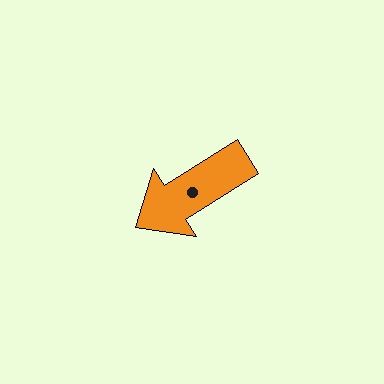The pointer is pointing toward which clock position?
Roughly 8 o'clock.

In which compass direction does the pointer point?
Southwest.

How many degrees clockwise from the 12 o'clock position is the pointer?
Approximately 238 degrees.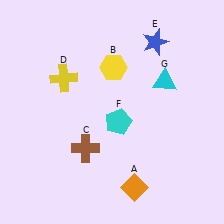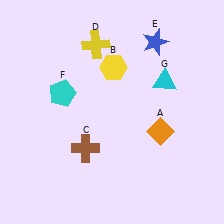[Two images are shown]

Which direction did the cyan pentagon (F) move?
The cyan pentagon (F) moved left.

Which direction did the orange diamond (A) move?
The orange diamond (A) moved up.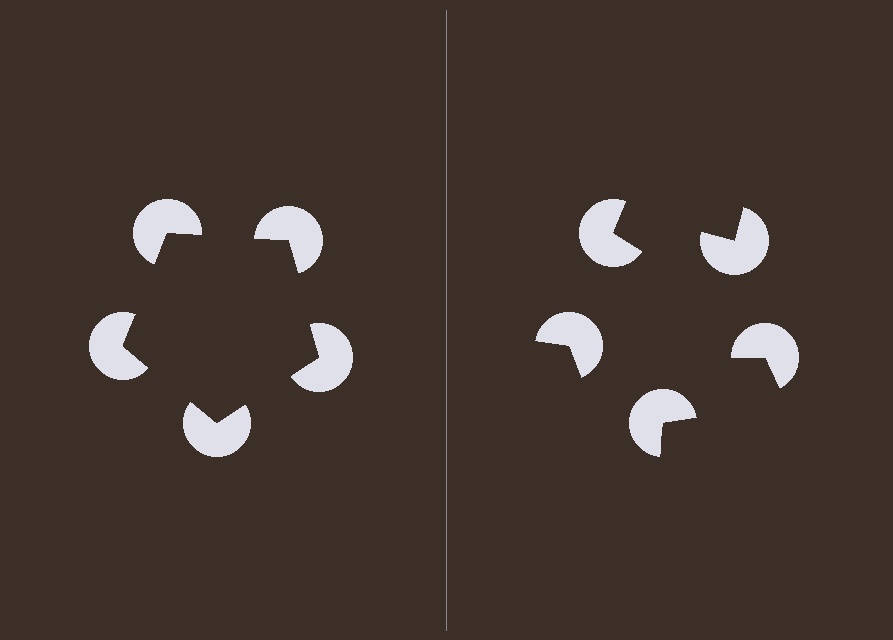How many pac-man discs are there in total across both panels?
10 — 5 on each side.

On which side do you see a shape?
An illusory pentagon appears on the left side. On the right side the wedge cuts are rotated, so no coherent shape forms.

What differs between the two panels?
The pac-man discs are positioned identically on both sides; only the wedge orientations differ. On the left they align to a pentagon; on the right they are misaligned.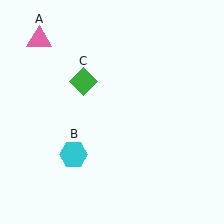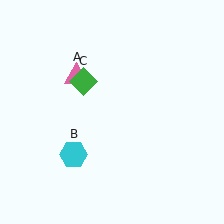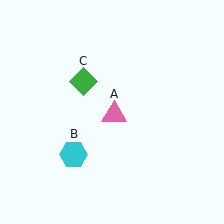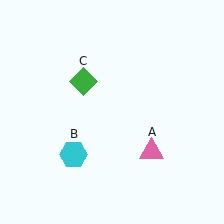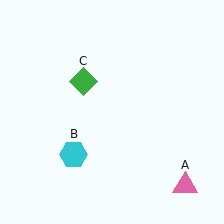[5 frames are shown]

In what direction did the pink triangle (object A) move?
The pink triangle (object A) moved down and to the right.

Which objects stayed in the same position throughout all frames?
Cyan hexagon (object B) and green diamond (object C) remained stationary.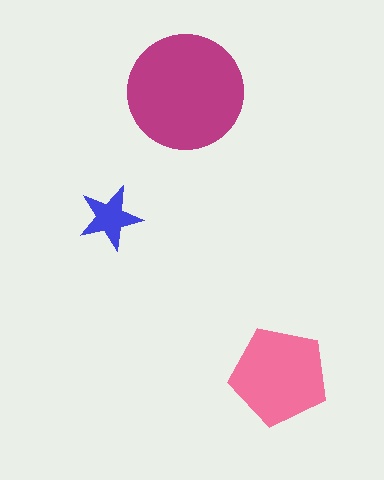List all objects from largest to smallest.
The magenta circle, the pink pentagon, the blue star.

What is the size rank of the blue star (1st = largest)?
3rd.